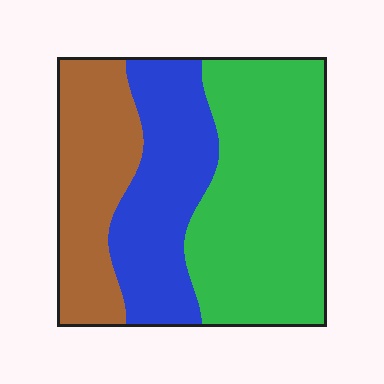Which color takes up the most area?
Green, at roughly 45%.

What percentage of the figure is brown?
Brown covers 26% of the figure.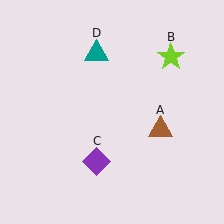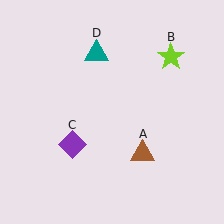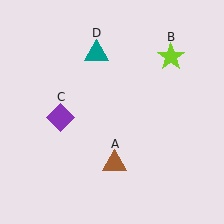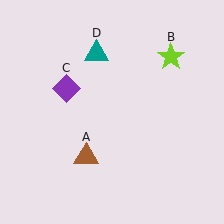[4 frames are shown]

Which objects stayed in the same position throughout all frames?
Lime star (object B) and teal triangle (object D) remained stationary.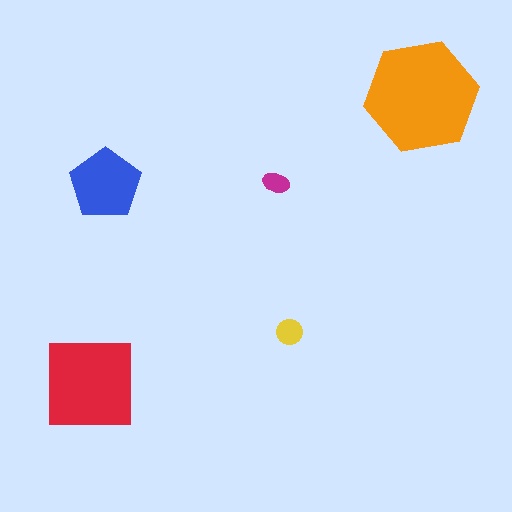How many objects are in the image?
There are 5 objects in the image.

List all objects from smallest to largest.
The magenta ellipse, the yellow circle, the blue pentagon, the red square, the orange hexagon.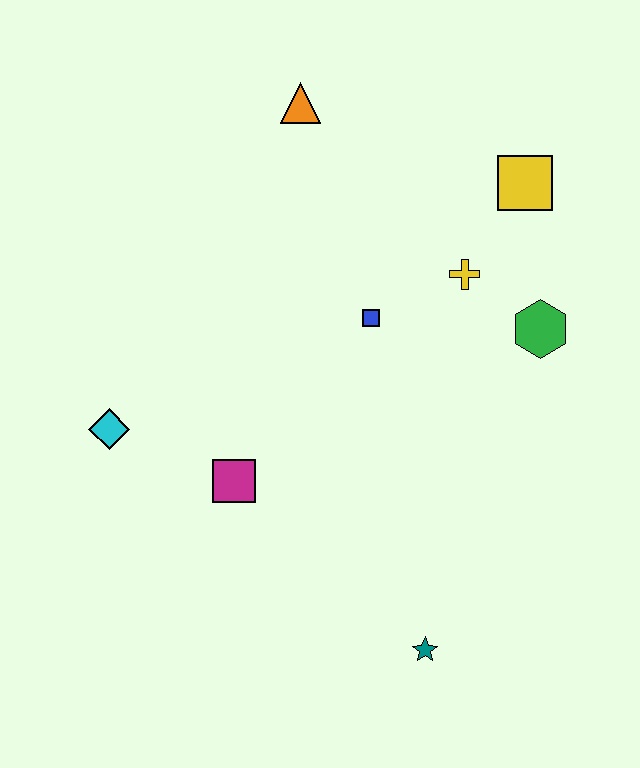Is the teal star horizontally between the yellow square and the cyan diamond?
Yes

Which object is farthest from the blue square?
The teal star is farthest from the blue square.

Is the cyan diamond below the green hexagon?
Yes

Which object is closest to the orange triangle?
The blue square is closest to the orange triangle.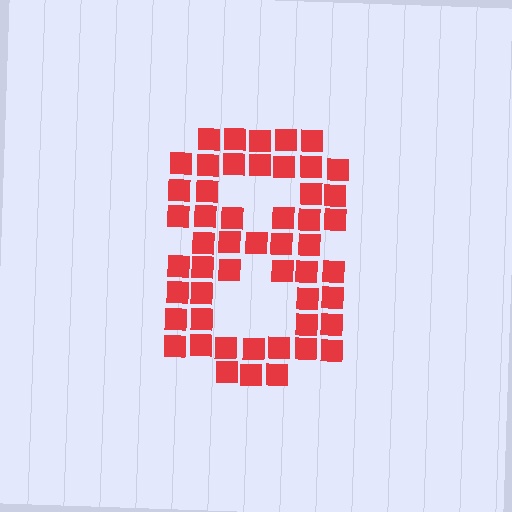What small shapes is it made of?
It is made of small squares.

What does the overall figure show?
The overall figure shows the digit 8.